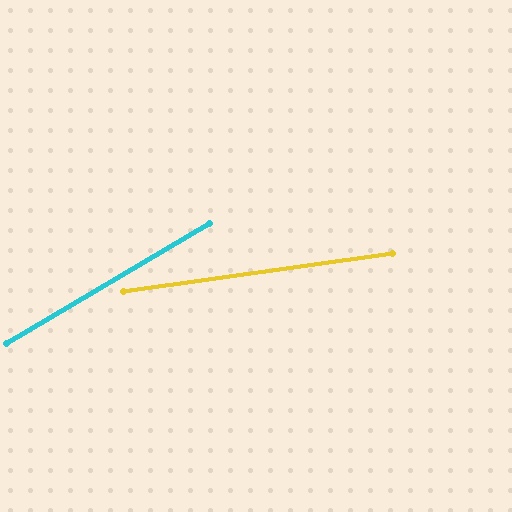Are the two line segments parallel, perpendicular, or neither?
Neither parallel nor perpendicular — they differ by about 22°.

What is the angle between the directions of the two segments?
Approximately 22 degrees.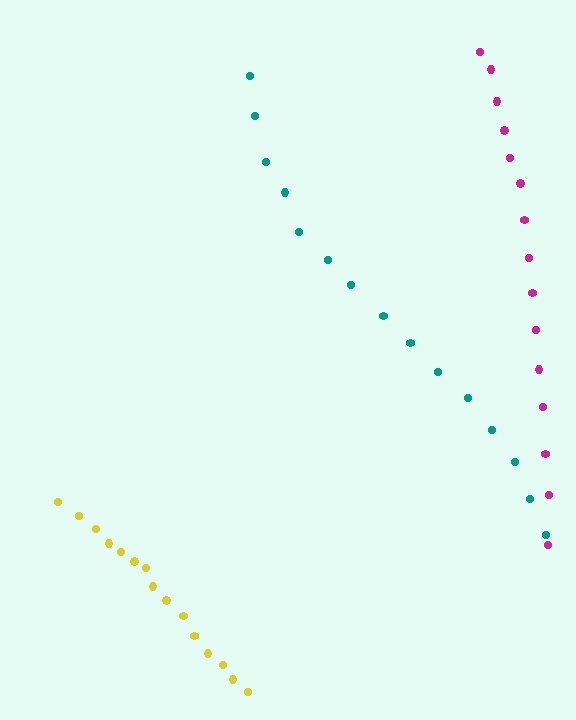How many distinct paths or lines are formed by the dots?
There are 3 distinct paths.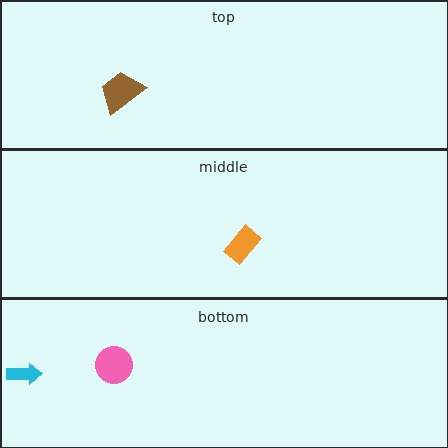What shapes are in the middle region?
The orange rectangle.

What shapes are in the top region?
The brown trapezoid.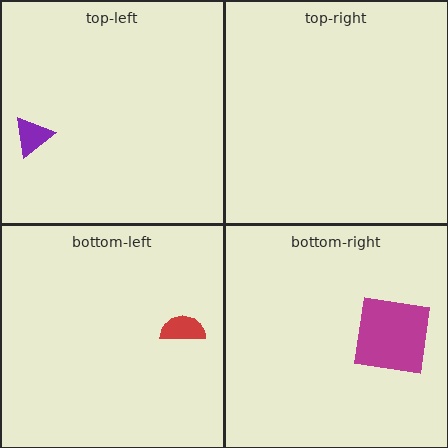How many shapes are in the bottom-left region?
1.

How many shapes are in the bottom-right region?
1.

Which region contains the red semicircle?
The bottom-left region.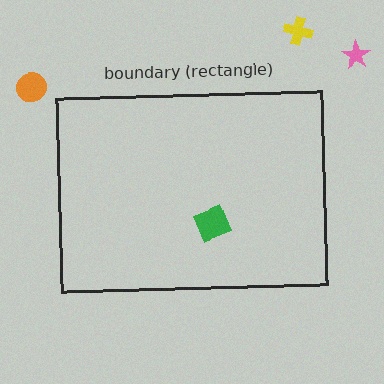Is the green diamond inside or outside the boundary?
Inside.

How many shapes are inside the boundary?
1 inside, 3 outside.